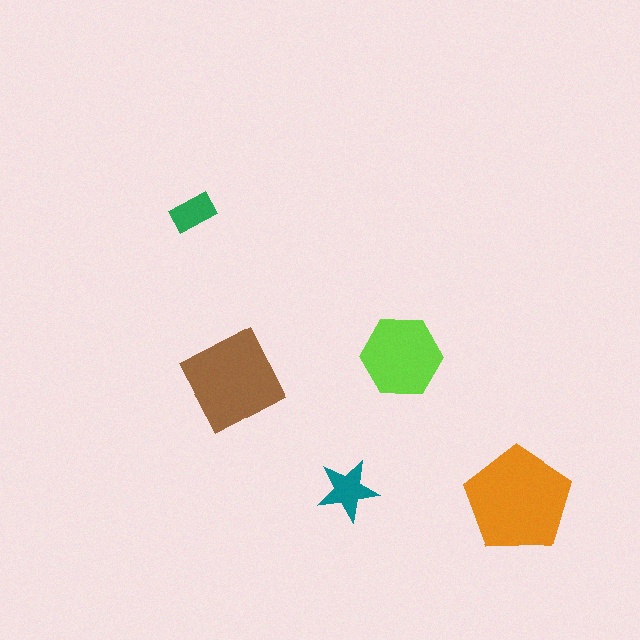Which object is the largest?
The orange pentagon.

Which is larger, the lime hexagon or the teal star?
The lime hexagon.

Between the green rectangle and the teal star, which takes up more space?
The teal star.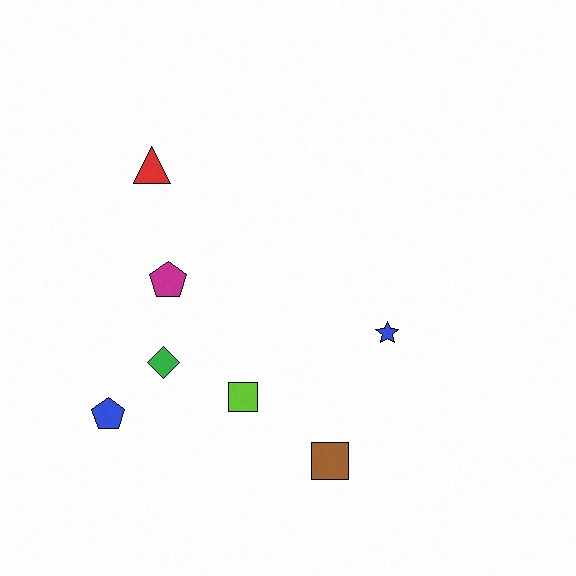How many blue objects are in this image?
There are 2 blue objects.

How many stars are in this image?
There is 1 star.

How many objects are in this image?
There are 7 objects.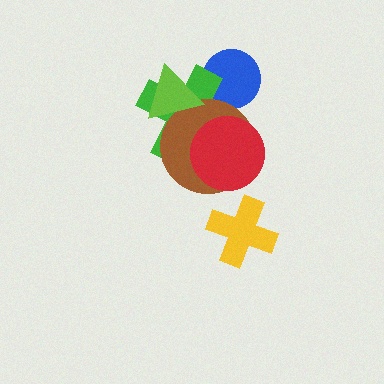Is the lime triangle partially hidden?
No, no other shape covers it.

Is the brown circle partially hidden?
Yes, it is partially covered by another shape.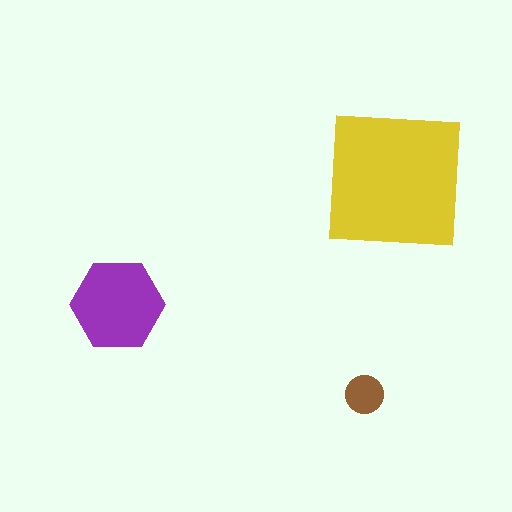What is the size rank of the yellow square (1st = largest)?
1st.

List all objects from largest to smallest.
The yellow square, the purple hexagon, the brown circle.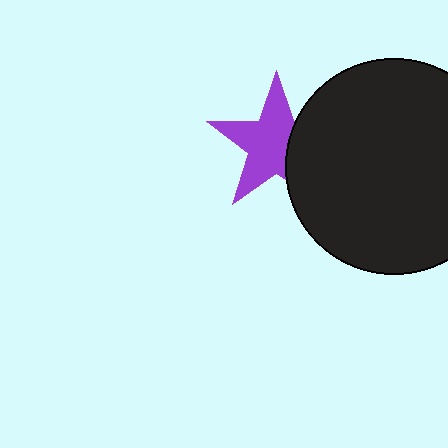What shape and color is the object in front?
The object in front is a black circle.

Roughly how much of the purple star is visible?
Most of it is visible (roughly 67%).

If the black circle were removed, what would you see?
You would see the complete purple star.